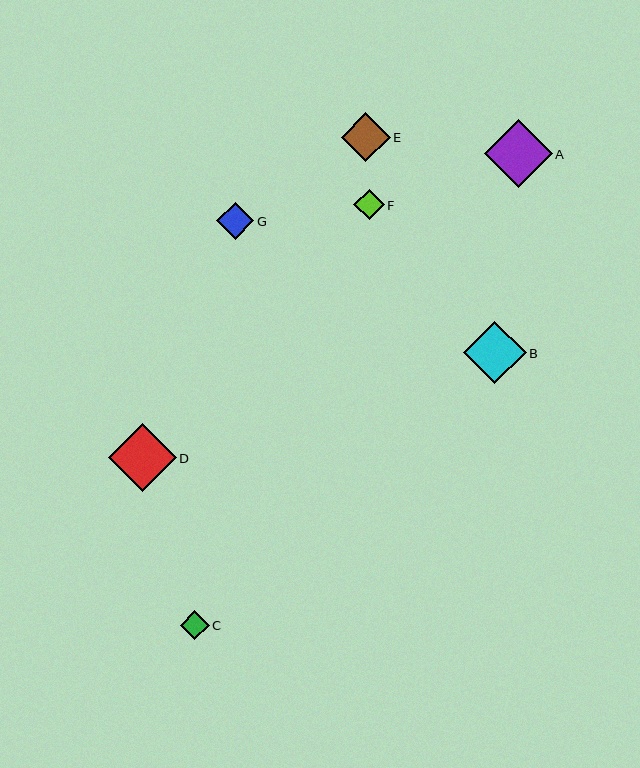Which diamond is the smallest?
Diamond C is the smallest with a size of approximately 29 pixels.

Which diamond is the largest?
Diamond D is the largest with a size of approximately 68 pixels.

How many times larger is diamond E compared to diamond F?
Diamond E is approximately 1.6 times the size of diamond F.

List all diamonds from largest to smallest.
From largest to smallest: D, A, B, E, G, F, C.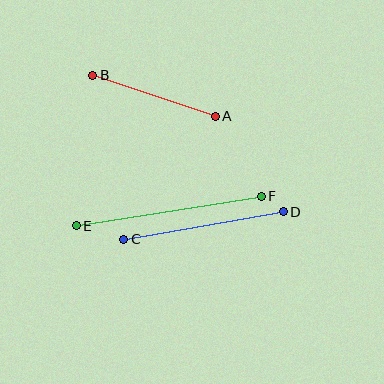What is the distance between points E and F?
The distance is approximately 187 pixels.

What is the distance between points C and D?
The distance is approximately 162 pixels.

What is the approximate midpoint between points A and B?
The midpoint is at approximately (154, 96) pixels.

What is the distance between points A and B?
The distance is approximately 129 pixels.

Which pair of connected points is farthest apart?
Points E and F are farthest apart.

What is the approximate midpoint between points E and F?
The midpoint is at approximately (169, 211) pixels.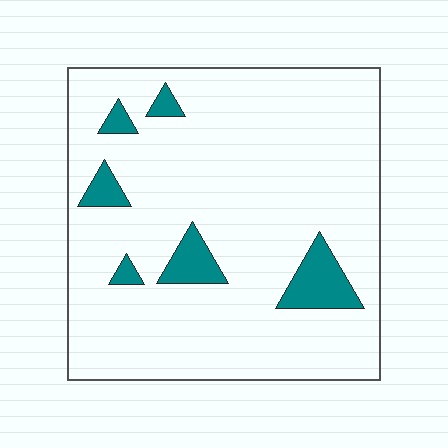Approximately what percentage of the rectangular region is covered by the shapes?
Approximately 10%.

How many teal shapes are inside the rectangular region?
6.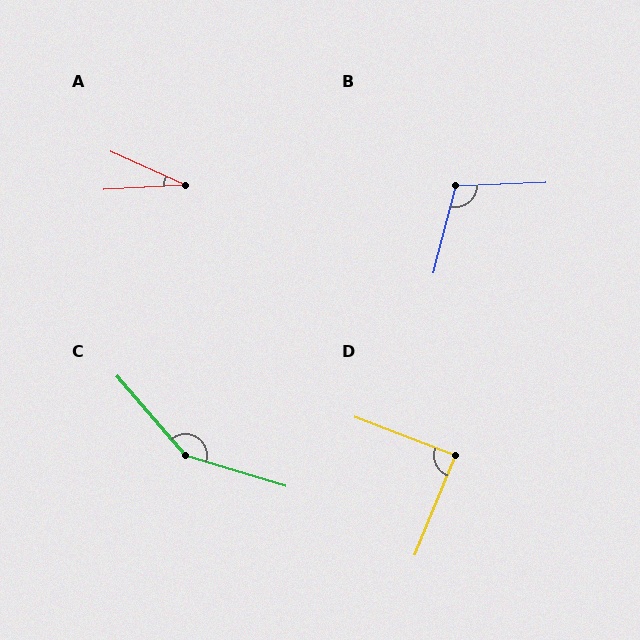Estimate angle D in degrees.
Approximately 89 degrees.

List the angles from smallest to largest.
A (27°), D (89°), B (107°), C (148°).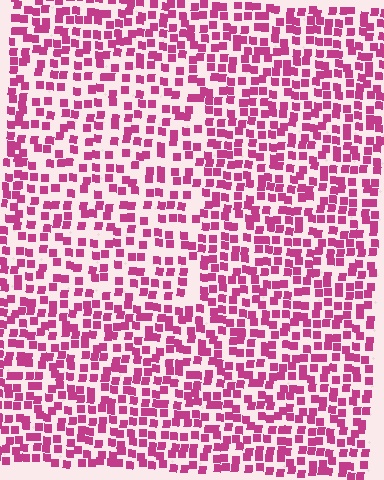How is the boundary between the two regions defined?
The boundary is defined by a change in element density (approximately 1.4x ratio). All elements are the same color, size, and shape.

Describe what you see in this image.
The image contains small magenta elements arranged at two different densities. A rectangle-shaped region is visible where the elements are less densely packed than the surrounding area.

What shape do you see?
I see a rectangle.